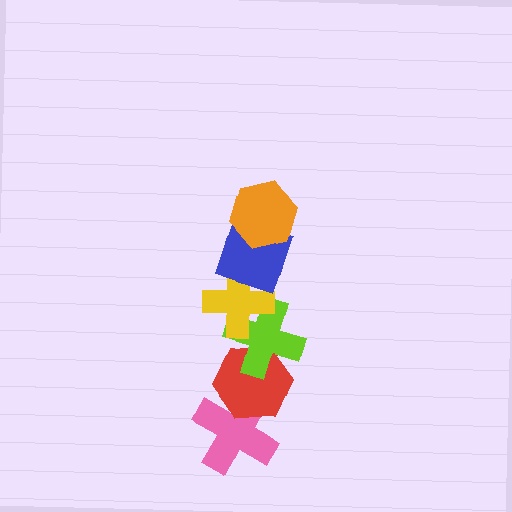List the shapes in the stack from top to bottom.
From top to bottom: the orange hexagon, the blue square, the yellow cross, the lime cross, the red hexagon, the pink cross.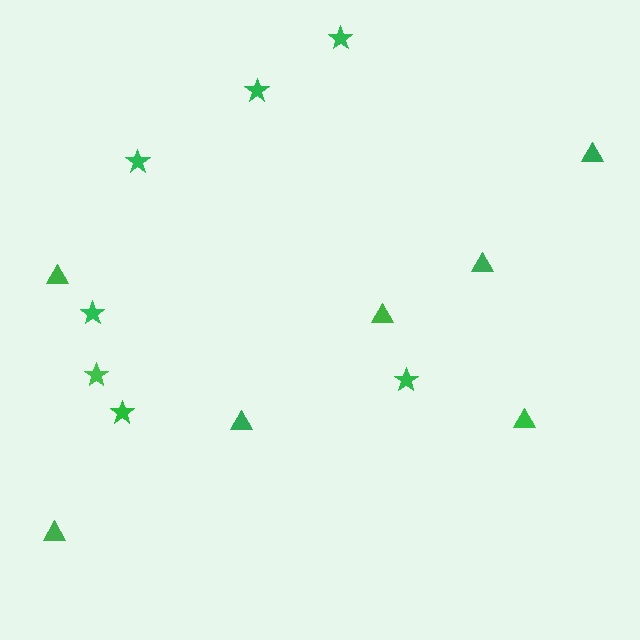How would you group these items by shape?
There are 2 groups: one group of stars (7) and one group of triangles (7).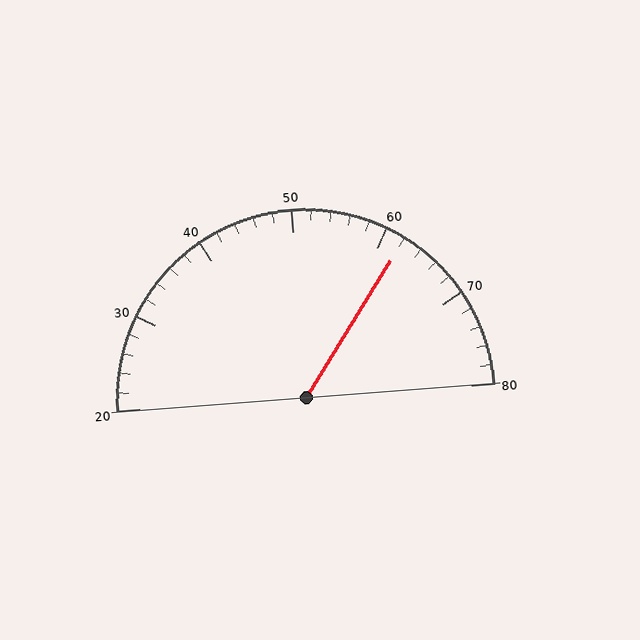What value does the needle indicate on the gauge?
The needle indicates approximately 62.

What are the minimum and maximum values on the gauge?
The gauge ranges from 20 to 80.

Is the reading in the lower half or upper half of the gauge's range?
The reading is in the upper half of the range (20 to 80).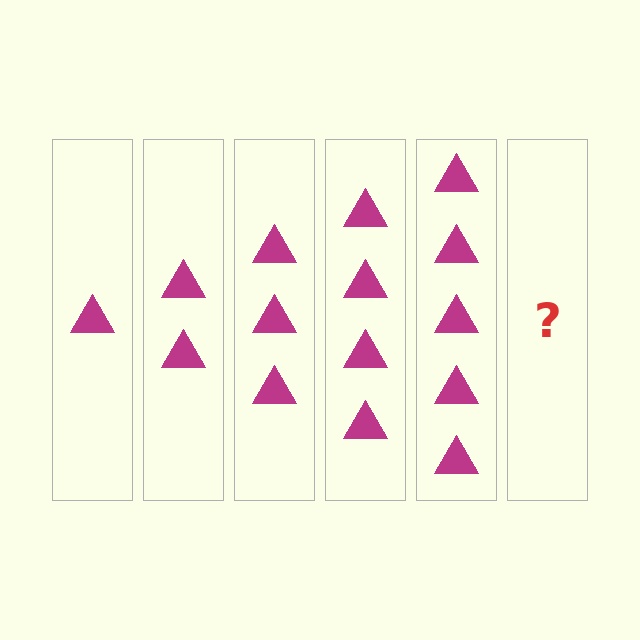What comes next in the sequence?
The next element should be 6 triangles.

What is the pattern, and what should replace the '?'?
The pattern is that each step adds one more triangle. The '?' should be 6 triangles.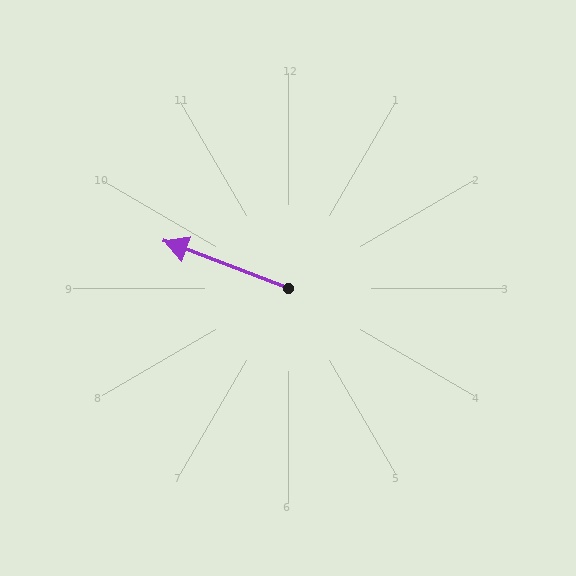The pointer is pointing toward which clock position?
Roughly 10 o'clock.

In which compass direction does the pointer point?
West.